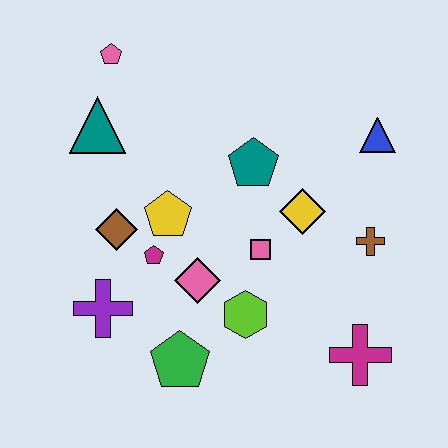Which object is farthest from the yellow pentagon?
The magenta cross is farthest from the yellow pentagon.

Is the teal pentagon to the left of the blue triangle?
Yes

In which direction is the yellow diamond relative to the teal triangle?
The yellow diamond is to the right of the teal triangle.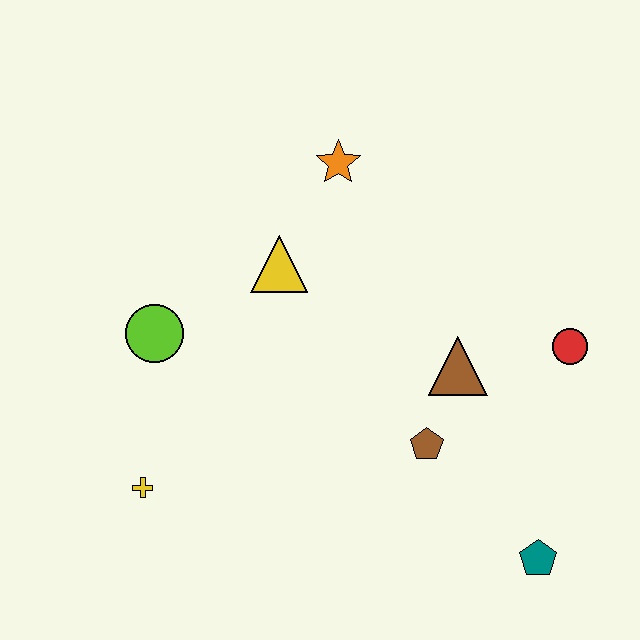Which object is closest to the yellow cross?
The lime circle is closest to the yellow cross.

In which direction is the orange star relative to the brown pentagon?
The orange star is above the brown pentagon.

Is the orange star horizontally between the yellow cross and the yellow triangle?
No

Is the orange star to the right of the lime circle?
Yes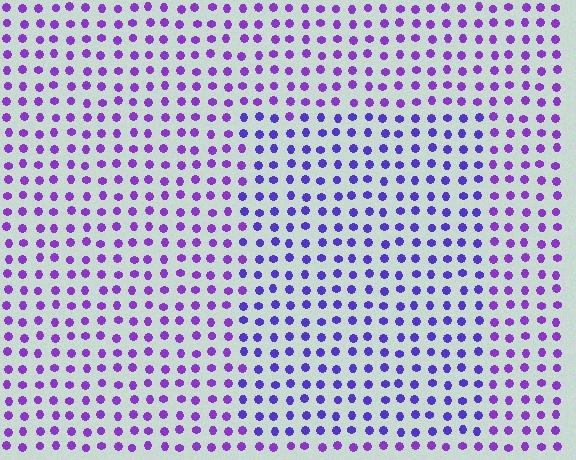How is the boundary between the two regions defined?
The boundary is defined purely by a slight shift in hue (about 24 degrees). Spacing, size, and orientation are identical on both sides.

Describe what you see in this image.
The image is filled with small purple elements in a uniform arrangement. A rectangle-shaped region is visible where the elements are tinted to a slightly different hue, forming a subtle color boundary.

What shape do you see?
I see a rectangle.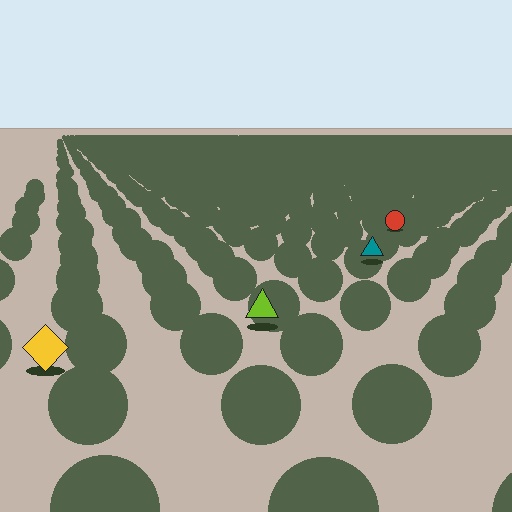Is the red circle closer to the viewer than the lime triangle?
No. The lime triangle is closer — you can tell from the texture gradient: the ground texture is coarser near it.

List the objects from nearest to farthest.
From nearest to farthest: the yellow diamond, the lime triangle, the teal triangle, the red circle.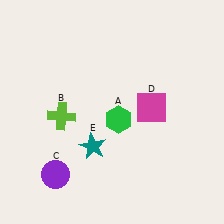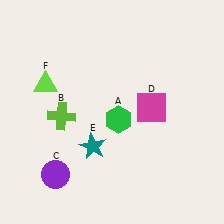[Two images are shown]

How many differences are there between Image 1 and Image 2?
There is 1 difference between the two images.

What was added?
A lime triangle (F) was added in Image 2.